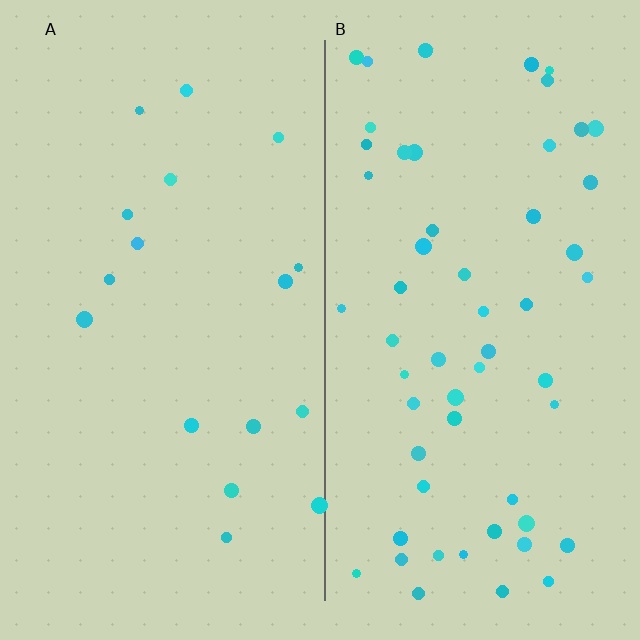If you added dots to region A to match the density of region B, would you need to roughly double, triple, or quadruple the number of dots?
Approximately triple.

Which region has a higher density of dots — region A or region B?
B (the right).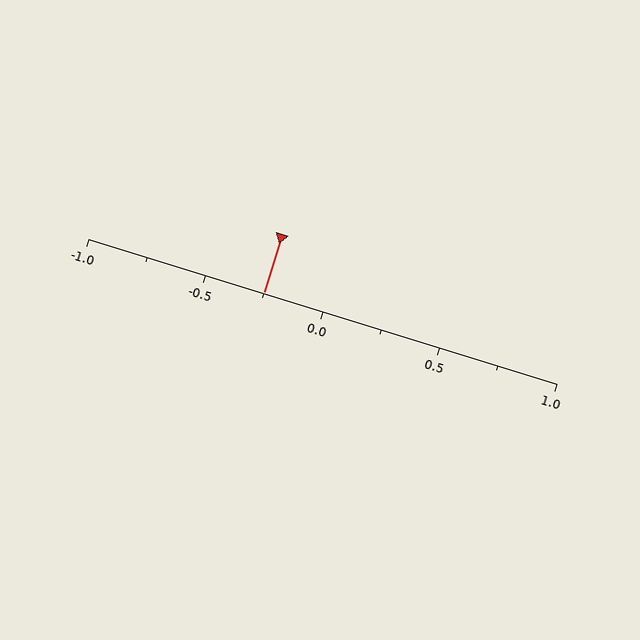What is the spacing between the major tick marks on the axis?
The major ticks are spaced 0.5 apart.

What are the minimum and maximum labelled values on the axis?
The axis runs from -1.0 to 1.0.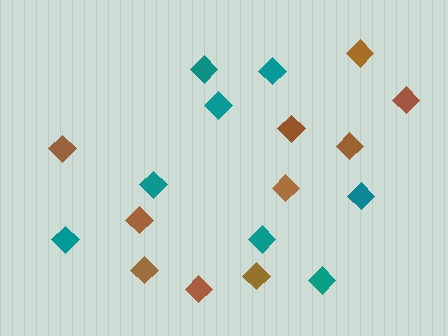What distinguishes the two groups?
There are 2 groups: one group of brown diamonds (10) and one group of teal diamonds (8).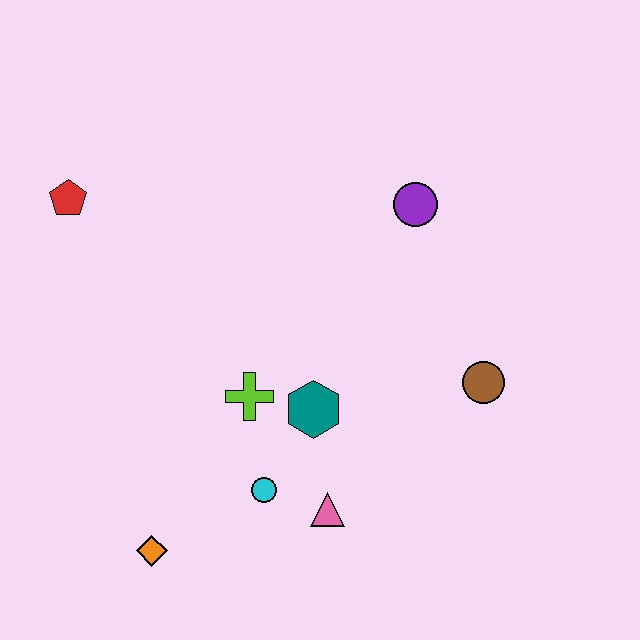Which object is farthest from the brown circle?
The red pentagon is farthest from the brown circle.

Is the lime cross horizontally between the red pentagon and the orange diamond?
No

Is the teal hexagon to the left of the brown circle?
Yes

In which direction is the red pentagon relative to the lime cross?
The red pentagon is above the lime cross.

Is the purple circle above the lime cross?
Yes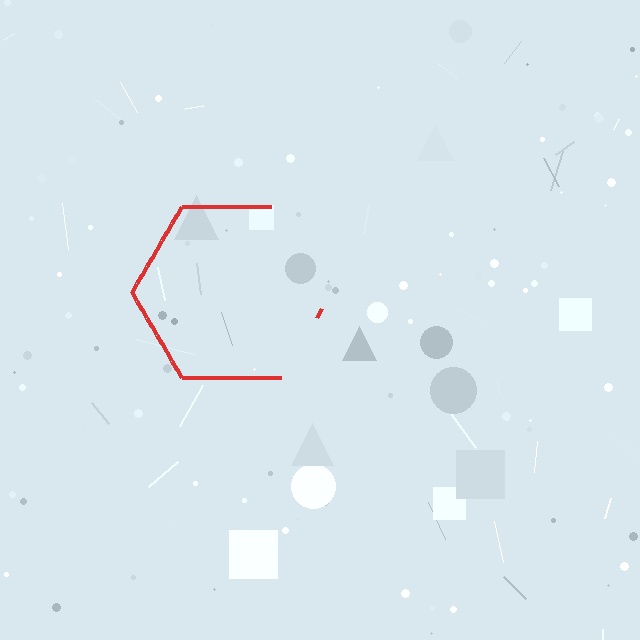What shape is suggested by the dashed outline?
The dashed outline suggests a hexagon.